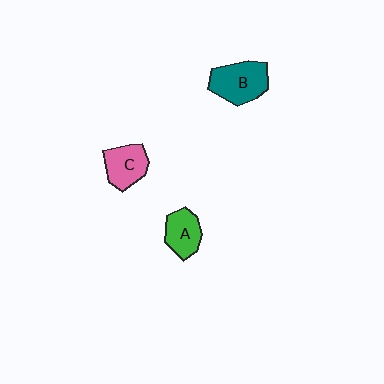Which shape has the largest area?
Shape B (teal).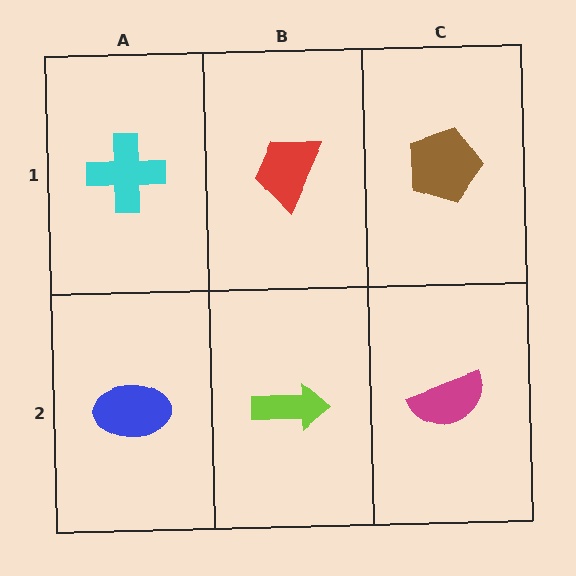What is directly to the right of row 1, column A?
A red trapezoid.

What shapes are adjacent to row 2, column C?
A brown pentagon (row 1, column C), a lime arrow (row 2, column B).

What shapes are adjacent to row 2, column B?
A red trapezoid (row 1, column B), a blue ellipse (row 2, column A), a magenta semicircle (row 2, column C).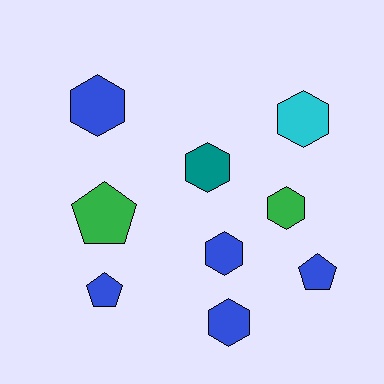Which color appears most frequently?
Blue, with 5 objects.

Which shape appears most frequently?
Hexagon, with 6 objects.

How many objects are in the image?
There are 9 objects.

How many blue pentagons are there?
There are 2 blue pentagons.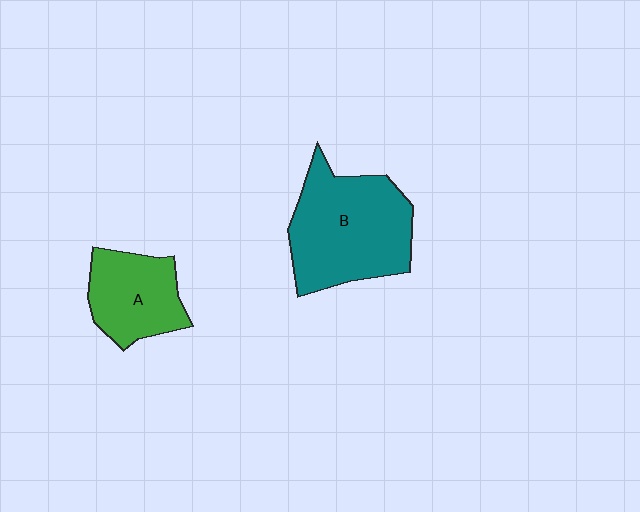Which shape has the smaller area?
Shape A (green).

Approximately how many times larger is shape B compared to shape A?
Approximately 1.7 times.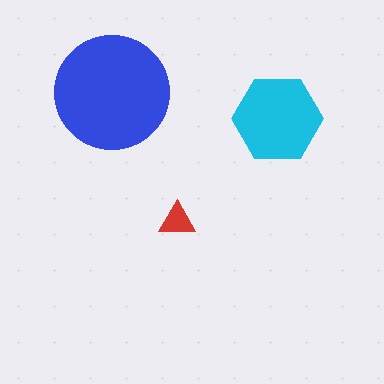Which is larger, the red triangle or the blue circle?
The blue circle.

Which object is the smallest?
The red triangle.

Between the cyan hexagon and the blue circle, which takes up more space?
The blue circle.